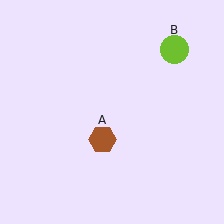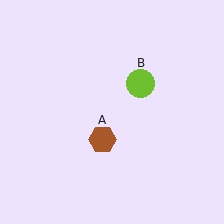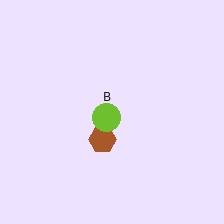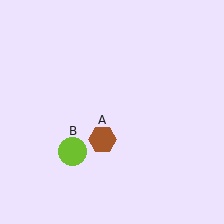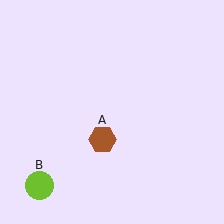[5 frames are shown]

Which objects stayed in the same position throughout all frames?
Brown hexagon (object A) remained stationary.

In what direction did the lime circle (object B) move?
The lime circle (object B) moved down and to the left.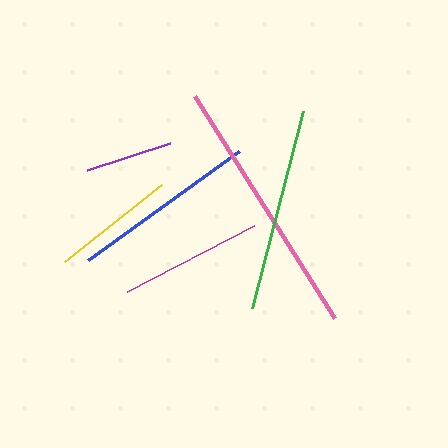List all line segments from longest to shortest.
From longest to shortest: pink, green, blue, magenta, yellow, purple.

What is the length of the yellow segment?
The yellow segment is approximately 124 pixels long.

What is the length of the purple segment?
The purple segment is approximately 88 pixels long.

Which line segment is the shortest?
The purple line is the shortest at approximately 88 pixels.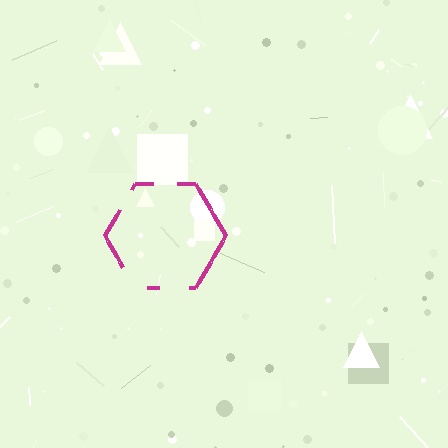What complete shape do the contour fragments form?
The contour fragments form a hexagon.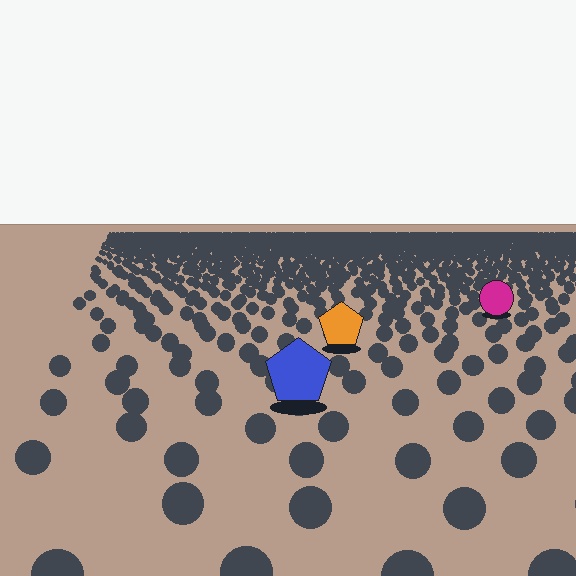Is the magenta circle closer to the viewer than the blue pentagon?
No. The blue pentagon is closer — you can tell from the texture gradient: the ground texture is coarser near it.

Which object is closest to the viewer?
The blue pentagon is closest. The texture marks near it are larger and more spread out.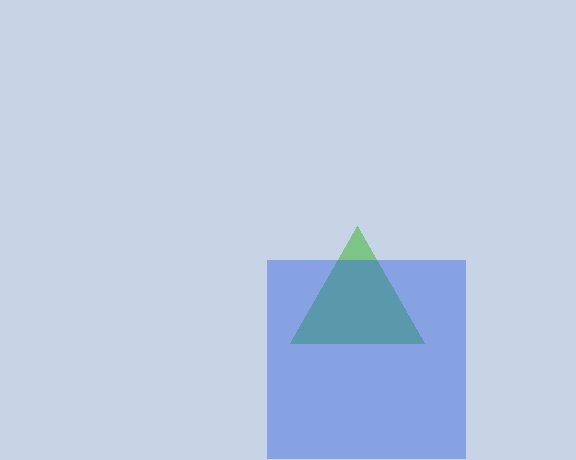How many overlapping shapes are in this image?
There are 2 overlapping shapes in the image.